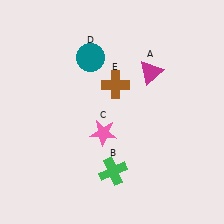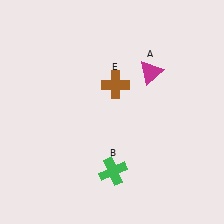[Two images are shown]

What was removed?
The teal circle (D), the pink star (C) were removed in Image 2.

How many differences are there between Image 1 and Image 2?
There are 2 differences between the two images.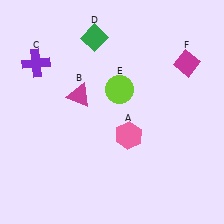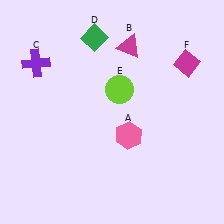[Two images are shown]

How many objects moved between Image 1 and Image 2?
1 object moved between the two images.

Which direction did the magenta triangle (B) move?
The magenta triangle (B) moved right.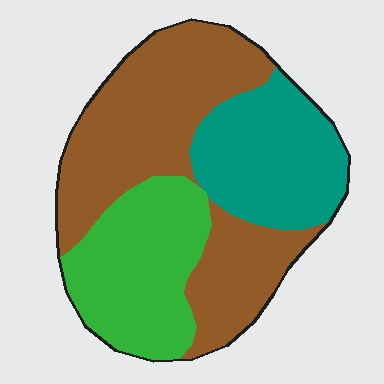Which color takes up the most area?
Brown, at roughly 50%.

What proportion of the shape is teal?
Teal takes up between a quarter and a half of the shape.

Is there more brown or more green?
Brown.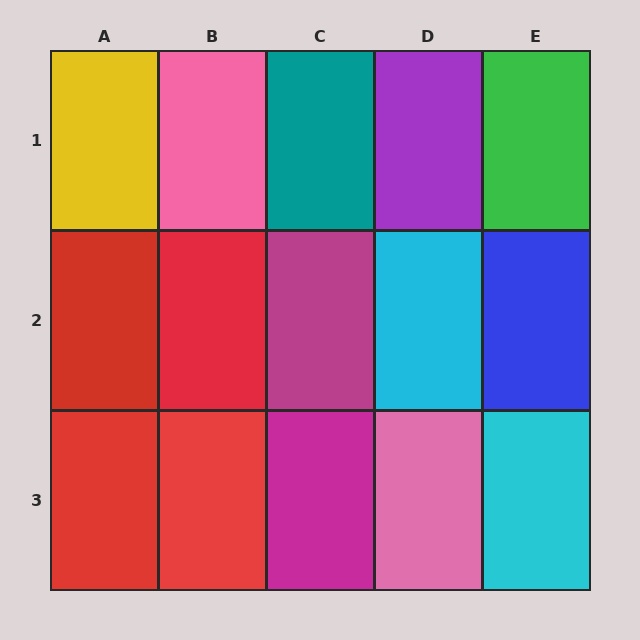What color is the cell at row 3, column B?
Red.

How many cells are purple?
1 cell is purple.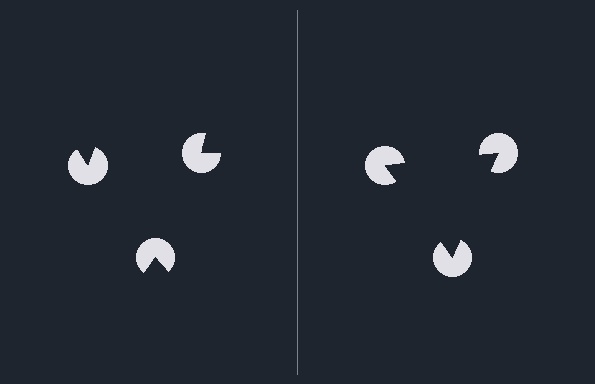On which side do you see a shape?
An illusory triangle appears on the right side. On the left side the wedge cuts are rotated, so no coherent shape forms.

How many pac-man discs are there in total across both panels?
6 — 3 on each side.